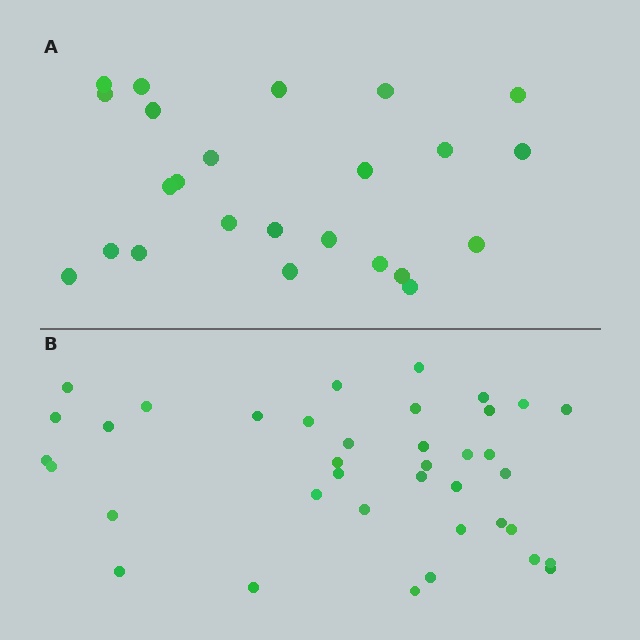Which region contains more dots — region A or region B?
Region B (the bottom region) has more dots.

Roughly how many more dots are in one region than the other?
Region B has approximately 15 more dots than region A.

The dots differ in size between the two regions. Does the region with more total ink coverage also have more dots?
No. Region A has more total ink coverage because its dots are larger, but region B actually contains more individual dots. Total area can be misleading — the number of items is what matters here.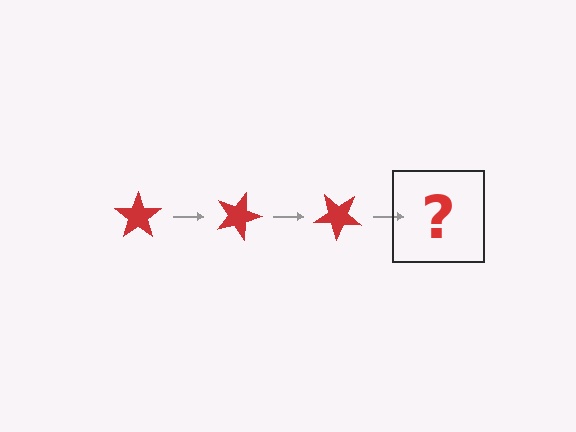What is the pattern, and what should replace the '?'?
The pattern is that the star rotates 20 degrees each step. The '?' should be a red star rotated 60 degrees.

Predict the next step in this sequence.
The next step is a red star rotated 60 degrees.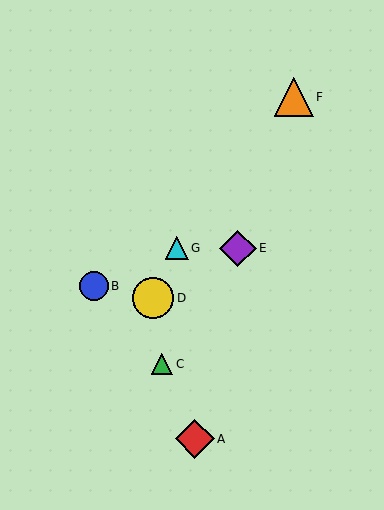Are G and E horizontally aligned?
Yes, both are at y≈248.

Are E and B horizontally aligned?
No, E is at y≈248 and B is at y≈286.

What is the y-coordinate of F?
Object F is at y≈97.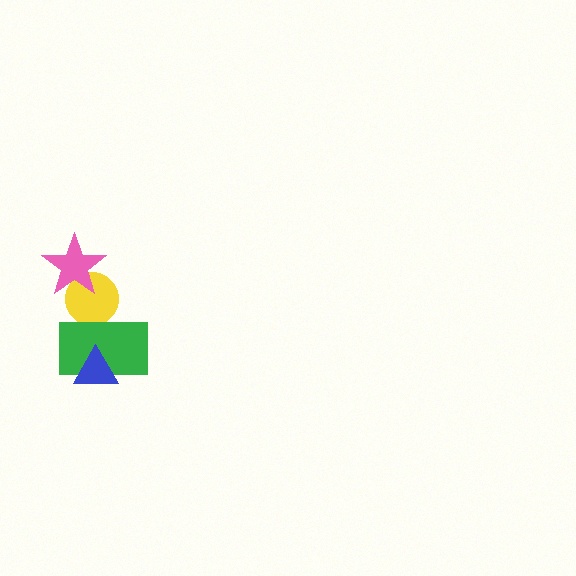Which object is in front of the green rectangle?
The blue triangle is in front of the green rectangle.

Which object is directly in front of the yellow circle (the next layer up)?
The pink star is directly in front of the yellow circle.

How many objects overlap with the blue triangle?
1 object overlaps with the blue triangle.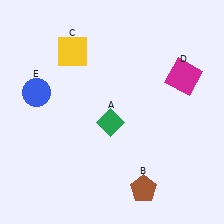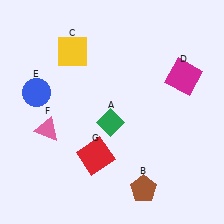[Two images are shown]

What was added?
A pink triangle (F), a red square (G) were added in Image 2.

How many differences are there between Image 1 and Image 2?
There are 2 differences between the two images.